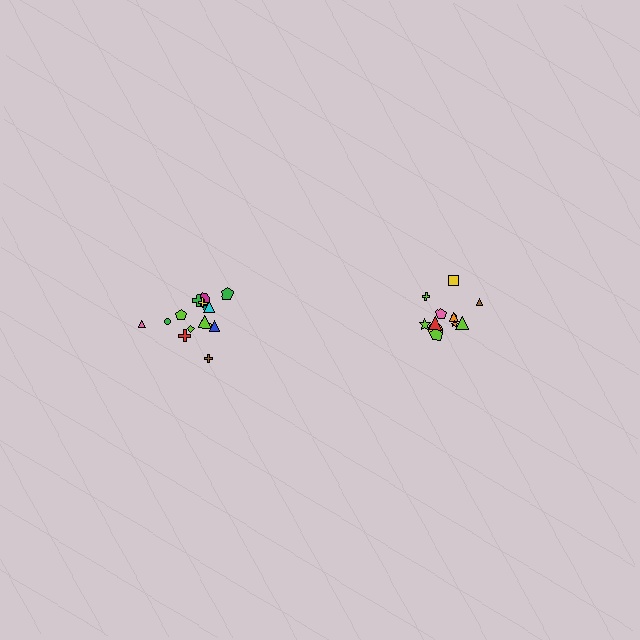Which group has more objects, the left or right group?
The left group.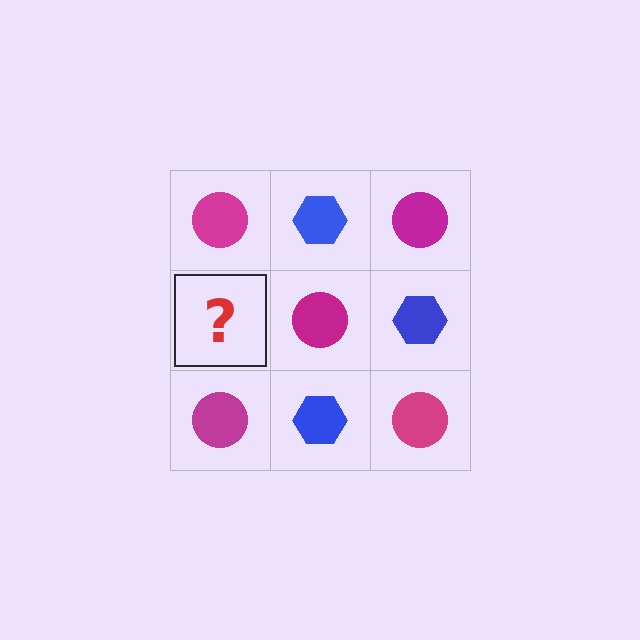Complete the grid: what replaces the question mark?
The question mark should be replaced with a blue hexagon.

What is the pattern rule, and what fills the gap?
The rule is that it alternates magenta circle and blue hexagon in a checkerboard pattern. The gap should be filled with a blue hexagon.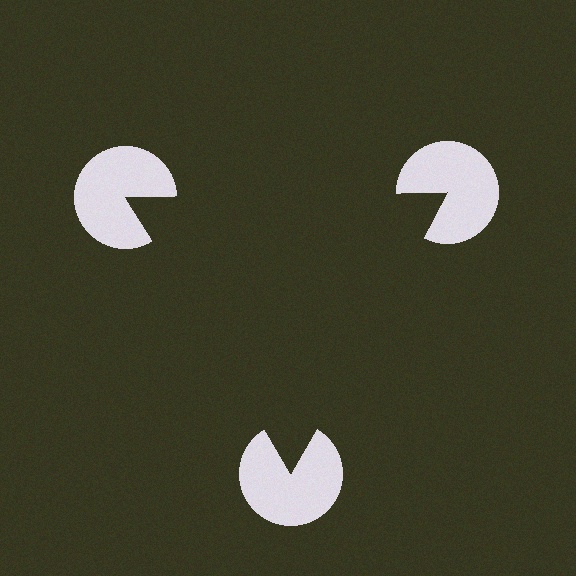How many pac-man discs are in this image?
There are 3 — one at each vertex of the illusory triangle.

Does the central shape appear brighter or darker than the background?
It typically appears slightly darker than the background, even though no actual brightness change is drawn.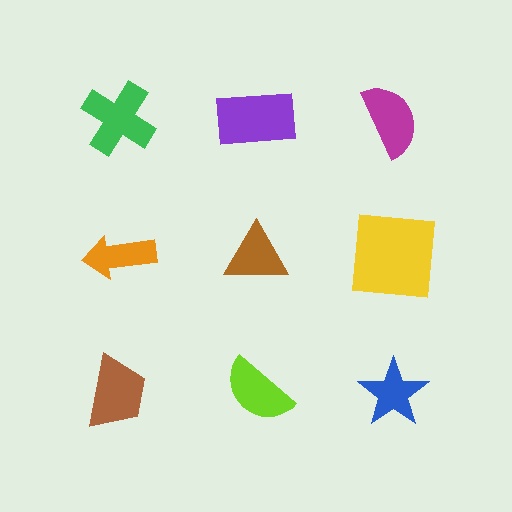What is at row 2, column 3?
A yellow square.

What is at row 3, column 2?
A lime semicircle.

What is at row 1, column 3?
A magenta semicircle.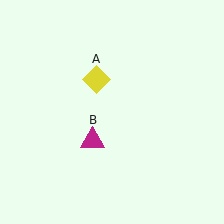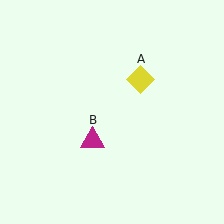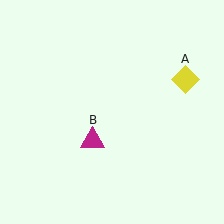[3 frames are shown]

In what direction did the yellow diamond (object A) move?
The yellow diamond (object A) moved right.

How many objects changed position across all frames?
1 object changed position: yellow diamond (object A).